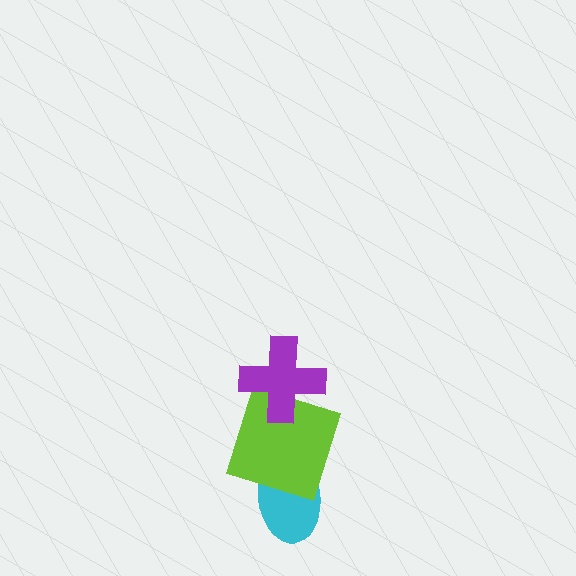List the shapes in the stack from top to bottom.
From top to bottom: the purple cross, the lime square, the cyan ellipse.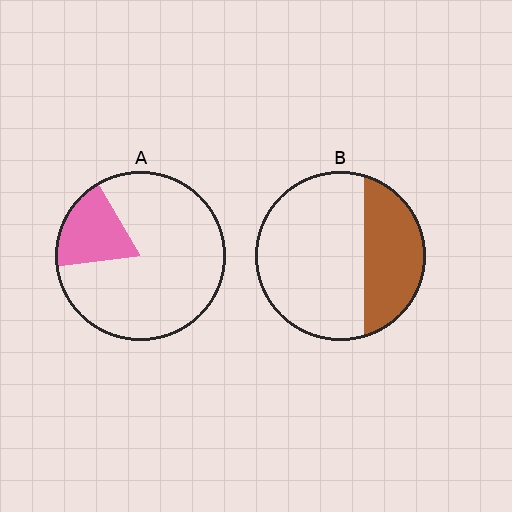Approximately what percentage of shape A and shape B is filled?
A is approximately 20% and B is approximately 35%.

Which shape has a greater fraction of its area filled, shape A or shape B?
Shape B.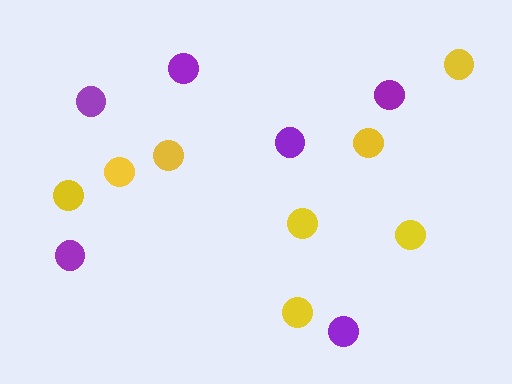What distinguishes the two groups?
There are 2 groups: one group of yellow circles (8) and one group of purple circles (6).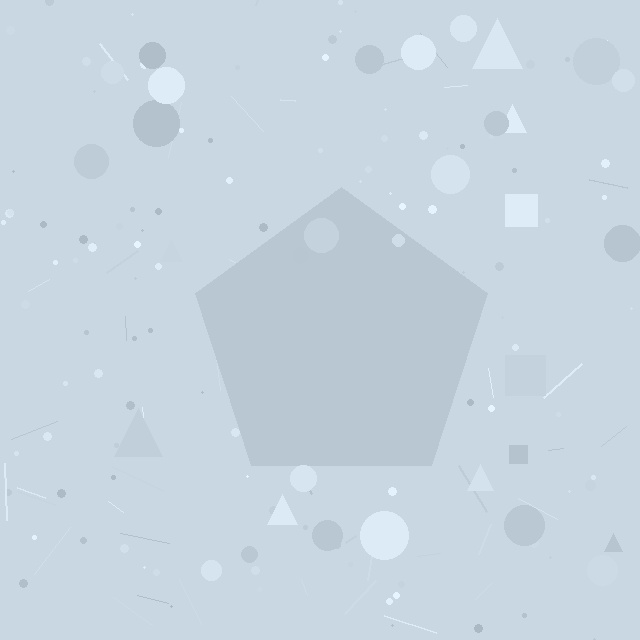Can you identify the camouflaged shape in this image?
The camouflaged shape is a pentagon.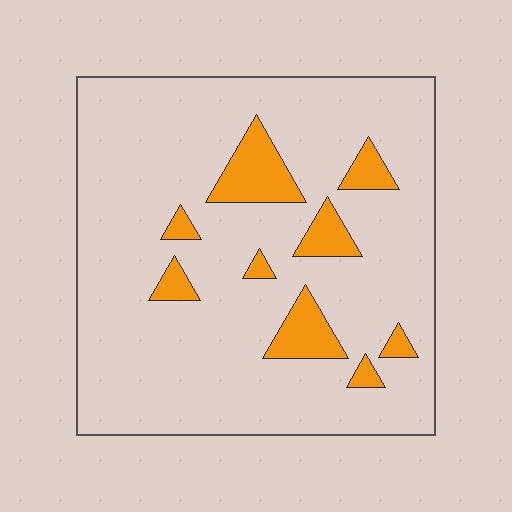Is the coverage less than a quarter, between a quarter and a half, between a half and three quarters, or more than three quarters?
Less than a quarter.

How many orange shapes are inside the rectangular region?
9.